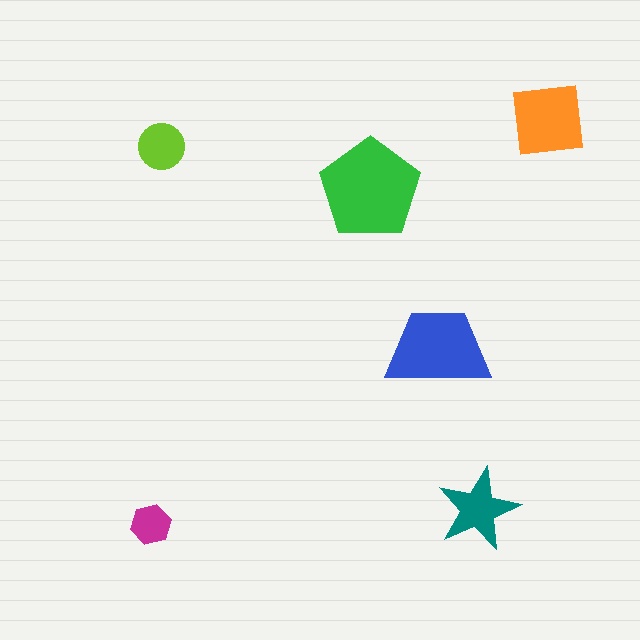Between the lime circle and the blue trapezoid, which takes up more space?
The blue trapezoid.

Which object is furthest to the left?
The magenta hexagon is leftmost.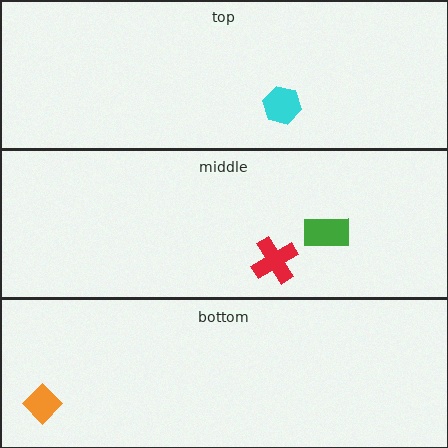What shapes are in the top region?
The cyan hexagon.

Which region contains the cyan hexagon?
The top region.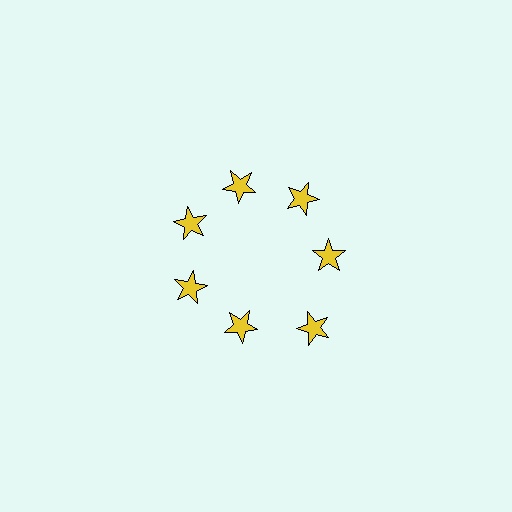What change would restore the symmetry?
The symmetry would be restored by moving it inward, back onto the ring so that all 7 stars sit at equal angles and equal distance from the center.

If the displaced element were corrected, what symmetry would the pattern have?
It would have 7-fold rotational symmetry — the pattern would map onto itself every 51 degrees.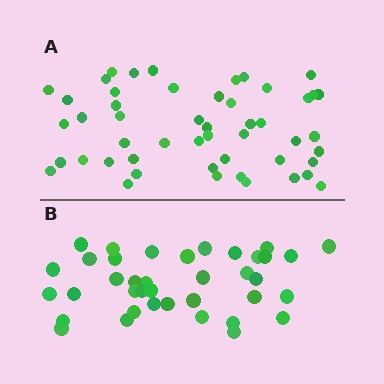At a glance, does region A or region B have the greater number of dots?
Region A (the top region) has more dots.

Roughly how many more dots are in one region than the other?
Region A has roughly 12 or so more dots than region B.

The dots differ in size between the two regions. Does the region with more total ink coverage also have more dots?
No. Region B has more total ink coverage because its dots are larger, but region A actually contains more individual dots. Total area can be misleading — the number of items is what matters here.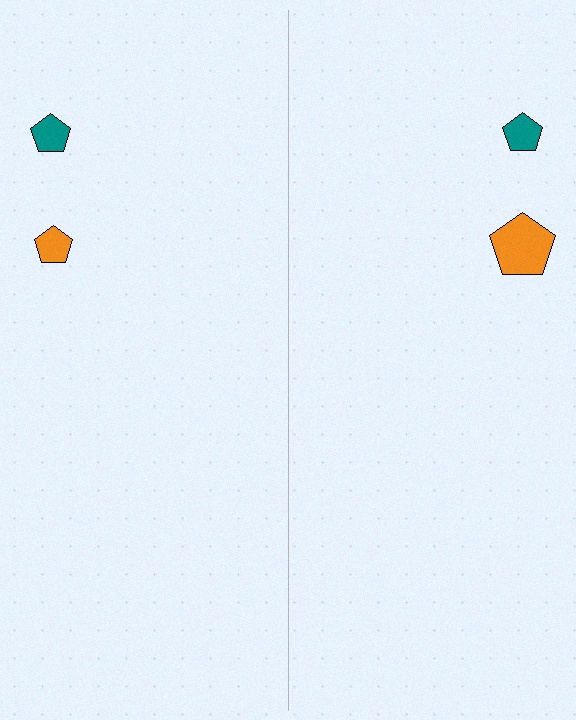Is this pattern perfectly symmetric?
No, the pattern is not perfectly symmetric. The orange pentagon on the right side has a different size than its mirror counterpart.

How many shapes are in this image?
There are 4 shapes in this image.